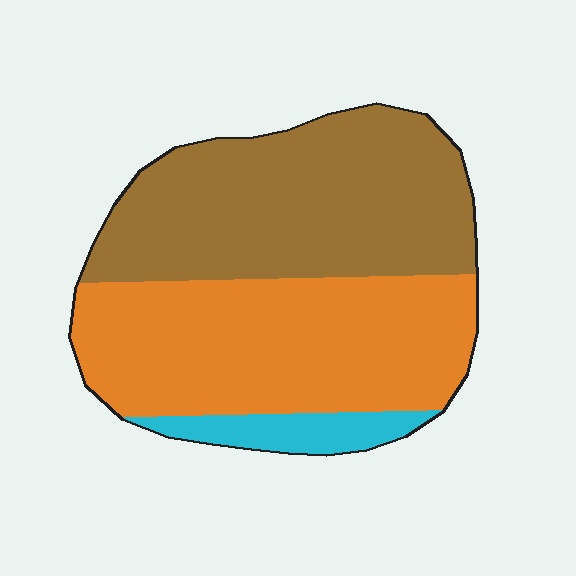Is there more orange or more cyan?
Orange.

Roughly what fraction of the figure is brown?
Brown covers 46% of the figure.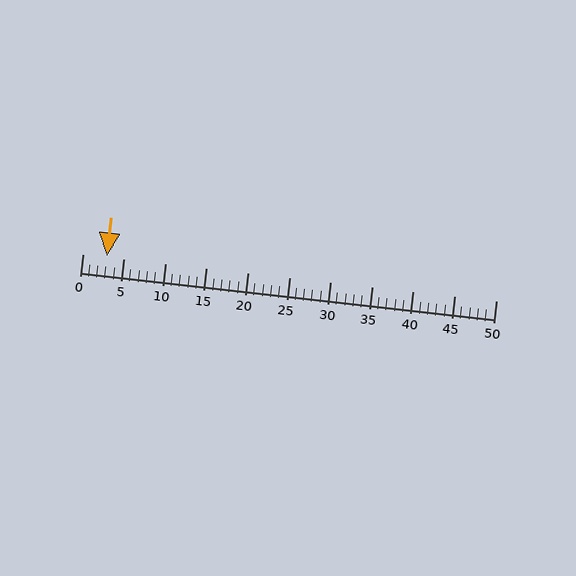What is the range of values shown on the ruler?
The ruler shows values from 0 to 50.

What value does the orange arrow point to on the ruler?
The orange arrow points to approximately 3.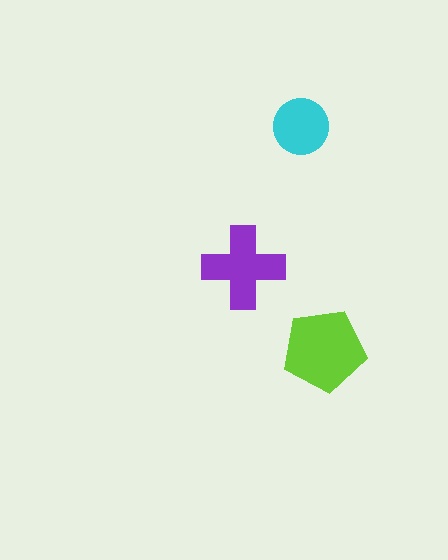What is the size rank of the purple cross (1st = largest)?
2nd.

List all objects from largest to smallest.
The lime pentagon, the purple cross, the cyan circle.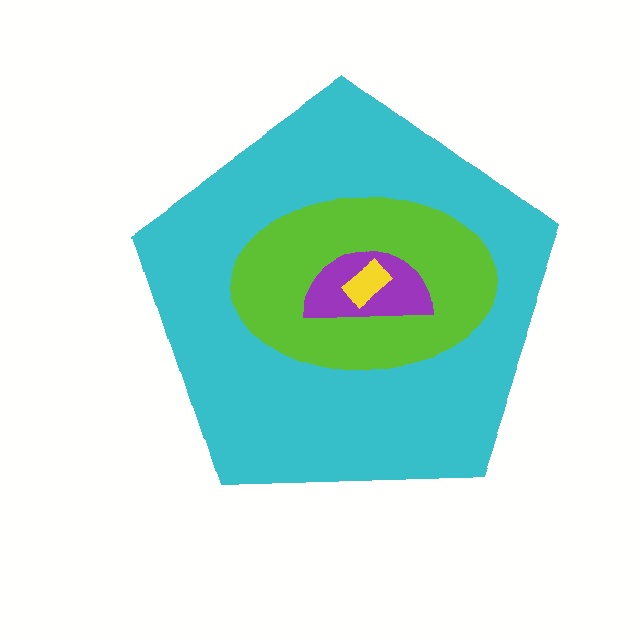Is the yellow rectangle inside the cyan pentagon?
Yes.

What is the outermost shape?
The cyan pentagon.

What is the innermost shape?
The yellow rectangle.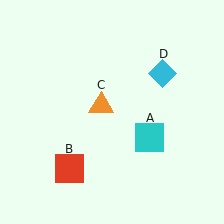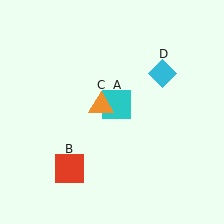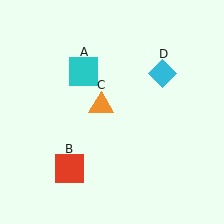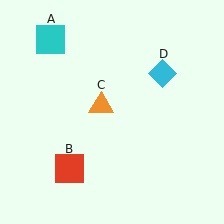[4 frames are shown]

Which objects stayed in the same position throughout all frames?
Red square (object B) and orange triangle (object C) and cyan diamond (object D) remained stationary.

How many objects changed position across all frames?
1 object changed position: cyan square (object A).